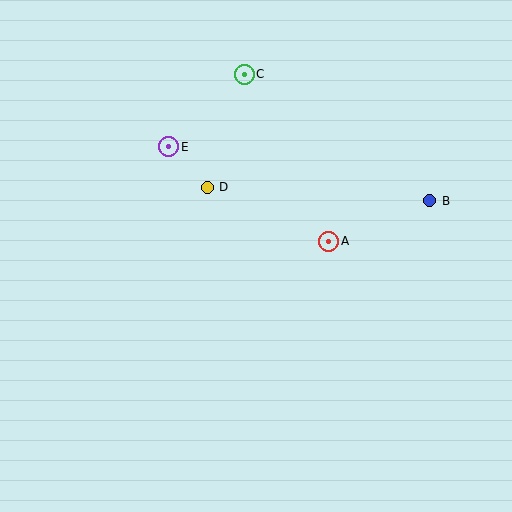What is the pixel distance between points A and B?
The distance between A and B is 109 pixels.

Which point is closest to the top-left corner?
Point E is closest to the top-left corner.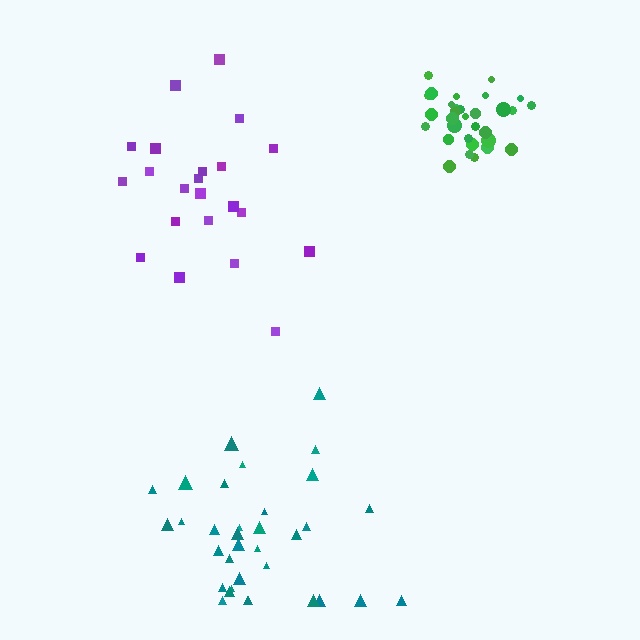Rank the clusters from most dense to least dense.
green, teal, purple.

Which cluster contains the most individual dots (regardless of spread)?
Teal (34).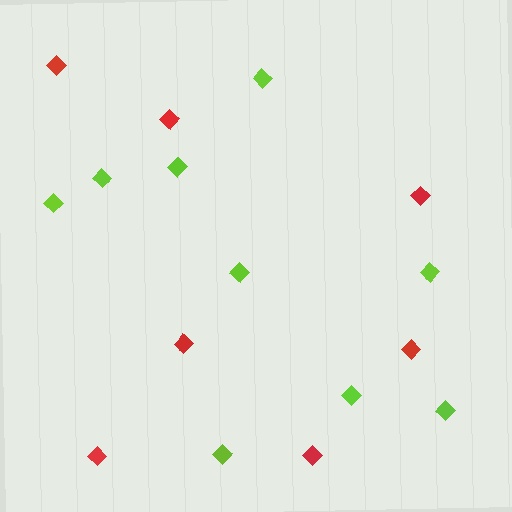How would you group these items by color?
There are 2 groups: one group of lime diamonds (9) and one group of red diamonds (7).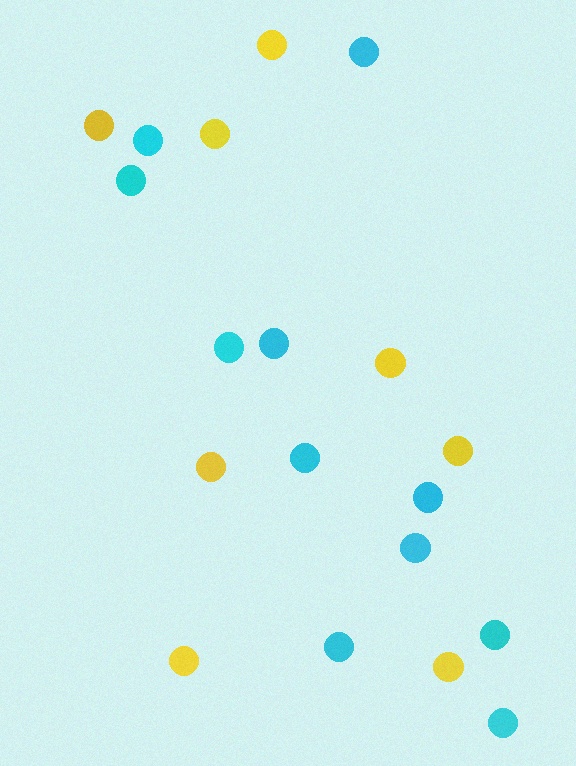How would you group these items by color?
There are 2 groups: one group of cyan circles (11) and one group of yellow circles (8).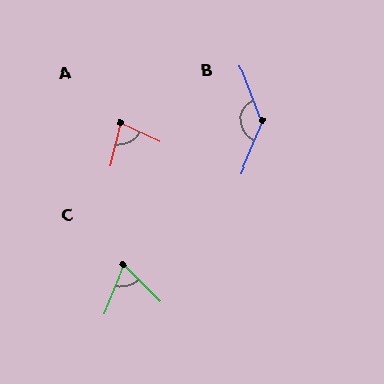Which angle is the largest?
B, at approximately 136 degrees.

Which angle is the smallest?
C, at approximately 67 degrees.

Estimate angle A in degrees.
Approximately 80 degrees.